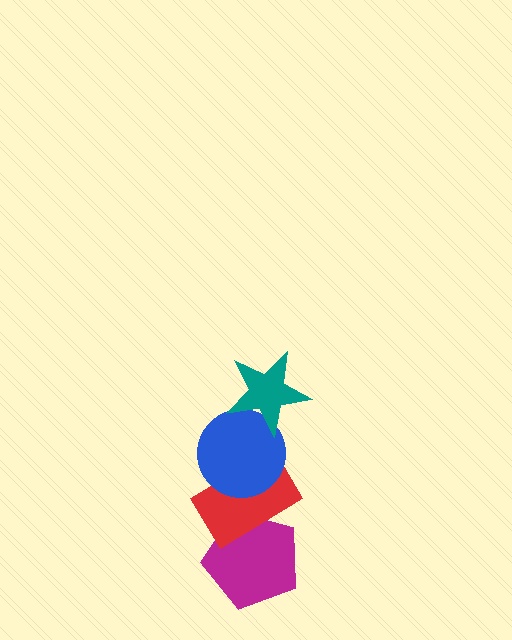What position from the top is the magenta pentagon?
The magenta pentagon is 4th from the top.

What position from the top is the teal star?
The teal star is 1st from the top.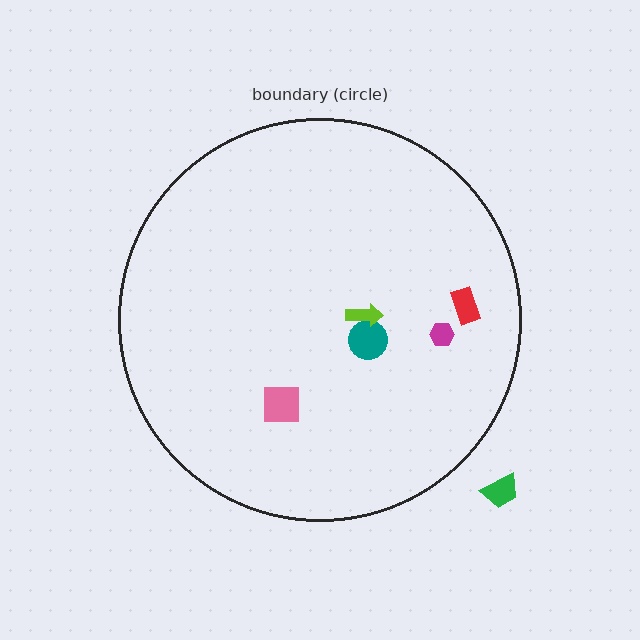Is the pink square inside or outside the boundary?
Inside.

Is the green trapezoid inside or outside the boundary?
Outside.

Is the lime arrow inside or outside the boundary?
Inside.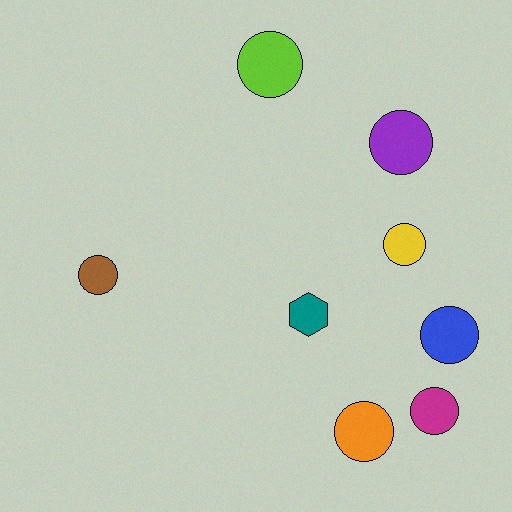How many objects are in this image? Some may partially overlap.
There are 8 objects.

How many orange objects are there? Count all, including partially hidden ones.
There is 1 orange object.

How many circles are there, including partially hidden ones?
There are 7 circles.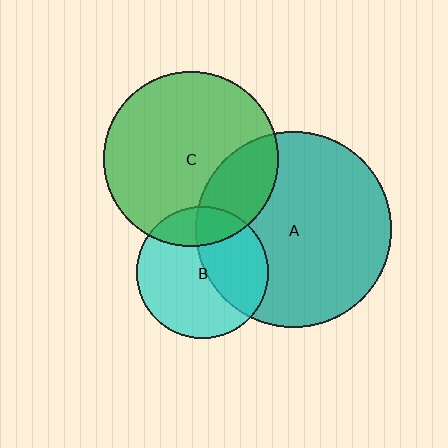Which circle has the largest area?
Circle A (teal).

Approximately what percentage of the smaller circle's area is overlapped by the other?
Approximately 40%.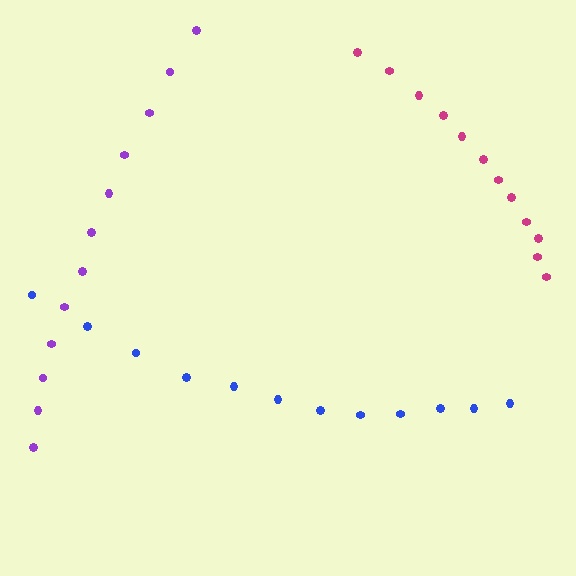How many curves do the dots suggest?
There are 3 distinct paths.